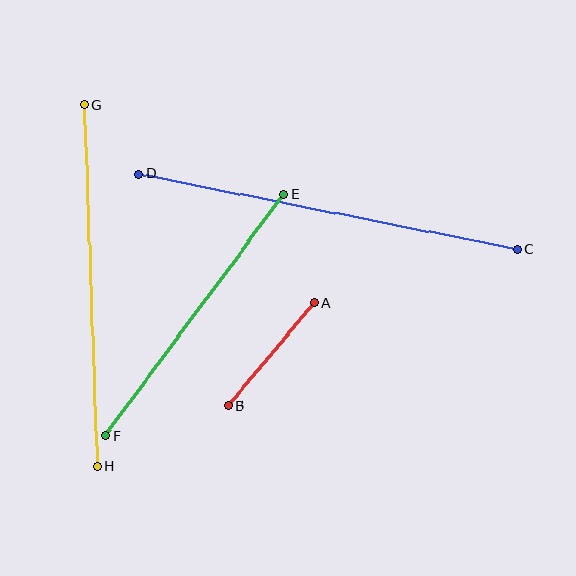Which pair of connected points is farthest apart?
Points C and D are farthest apart.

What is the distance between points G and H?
The distance is approximately 362 pixels.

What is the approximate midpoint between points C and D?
The midpoint is at approximately (328, 212) pixels.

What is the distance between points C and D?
The distance is approximately 386 pixels.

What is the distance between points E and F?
The distance is approximately 300 pixels.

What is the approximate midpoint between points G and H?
The midpoint is at approximately (91, 286) pixels.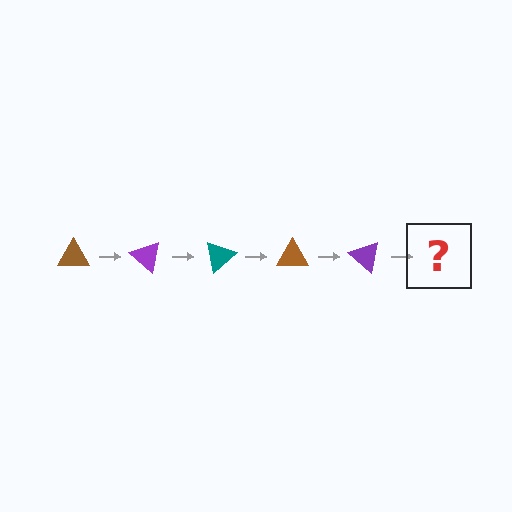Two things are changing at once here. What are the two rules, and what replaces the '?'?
The two rules are that it rotates 40 degrees each step and the color cycles through brown, purple, and teal. The '?' should be a teal triangle, rotated 200 degrees from the start.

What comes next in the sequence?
The next element should be a teal triangle, rotated 200 degrees from the start.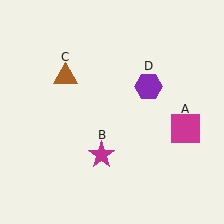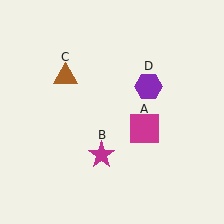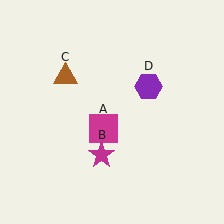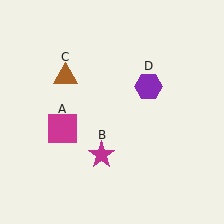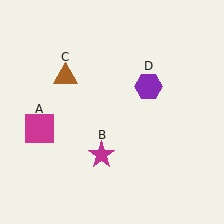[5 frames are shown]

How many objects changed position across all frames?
1 object changed position: magenta square (object A).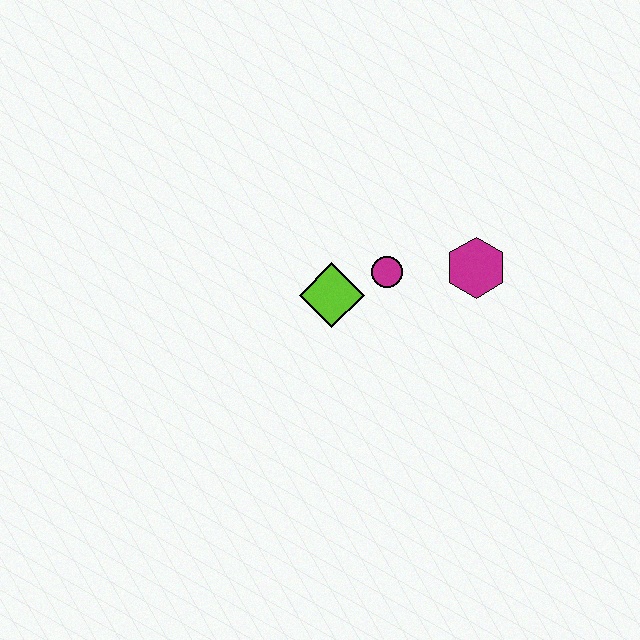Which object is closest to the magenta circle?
The lime diamond is closest to the magenta circle.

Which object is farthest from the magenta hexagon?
The lime diamond is farthest from the magenta hexagon.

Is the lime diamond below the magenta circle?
Yes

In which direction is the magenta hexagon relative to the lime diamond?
The magenta hexagon is to the right of the lime diamond.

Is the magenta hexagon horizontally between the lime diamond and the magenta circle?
No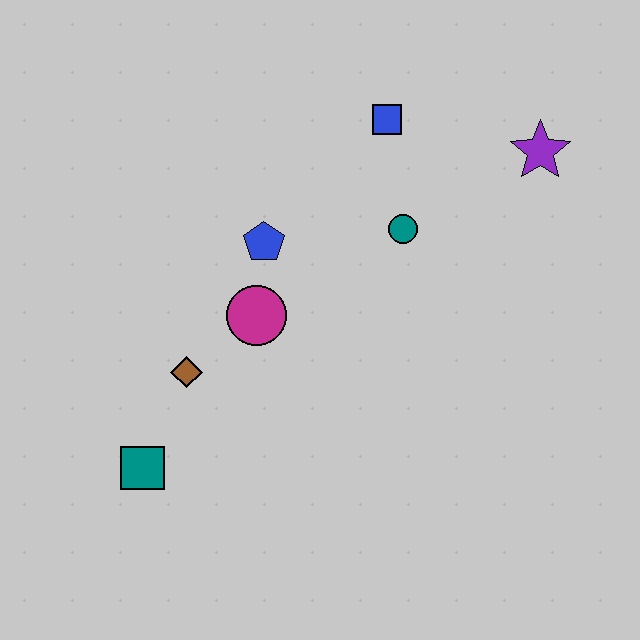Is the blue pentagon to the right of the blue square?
No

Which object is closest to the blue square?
The teal circle is closest to the blue square.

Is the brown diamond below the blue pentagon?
Yes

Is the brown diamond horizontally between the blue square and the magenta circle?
No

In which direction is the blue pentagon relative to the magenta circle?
The blue pentagon is above the magenta circle.